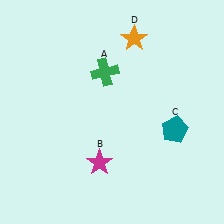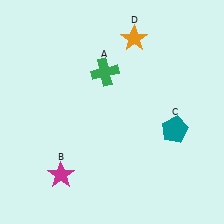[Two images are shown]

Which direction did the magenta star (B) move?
The magenta star (B) moved left.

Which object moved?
The magenta star (B) moved left.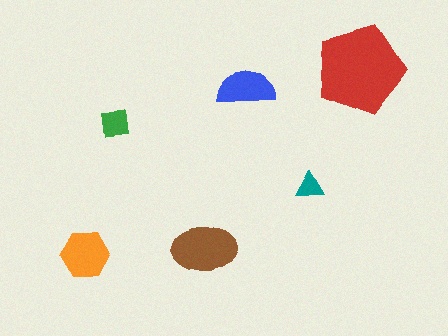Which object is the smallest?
The teal triangle.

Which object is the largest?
The red pentagon.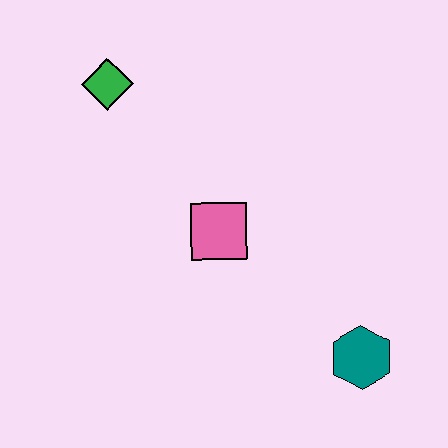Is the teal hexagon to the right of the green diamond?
Yes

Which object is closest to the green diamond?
The pink square is closest to the green diamond.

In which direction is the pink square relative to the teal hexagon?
The pink square is to the left of the teal hexagon.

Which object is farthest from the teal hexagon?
The green diamond is farthest from the teal hexagon.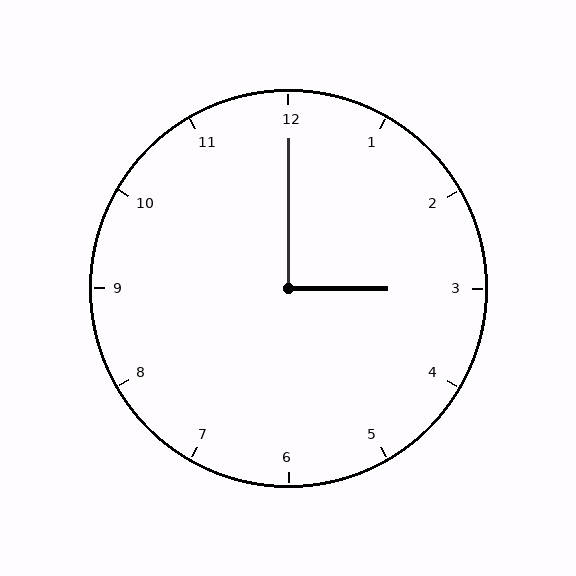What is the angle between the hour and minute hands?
Approximately 90 degrees.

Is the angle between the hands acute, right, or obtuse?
It is right.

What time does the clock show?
3:00.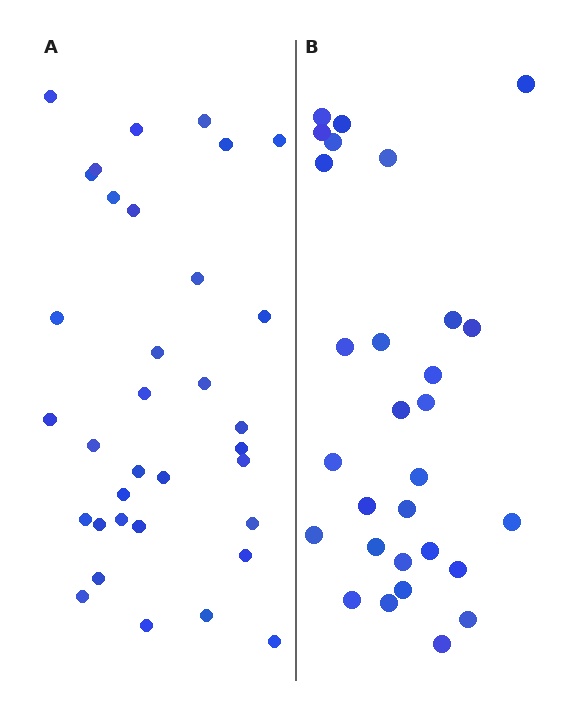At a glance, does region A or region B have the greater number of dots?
Region A (the left region) has more dots.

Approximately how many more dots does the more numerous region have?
Region A has about 5 more dots than region B.